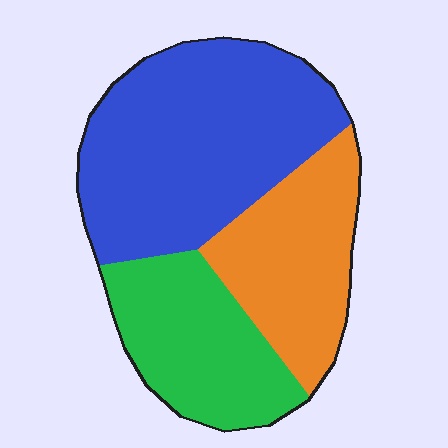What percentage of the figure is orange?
Orange takes up about one quarter (1/4) of the figure.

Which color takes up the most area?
Blue, at roughly 50%.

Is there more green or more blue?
Blue.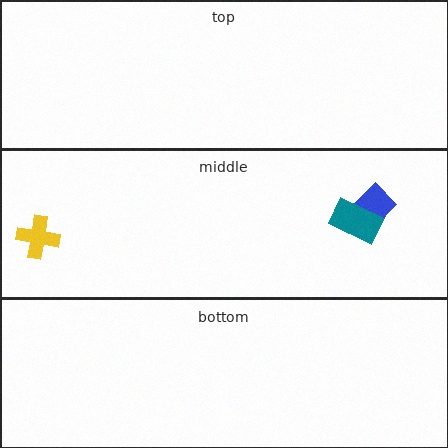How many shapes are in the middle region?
3.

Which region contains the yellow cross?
The middle region.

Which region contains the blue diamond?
The middle region.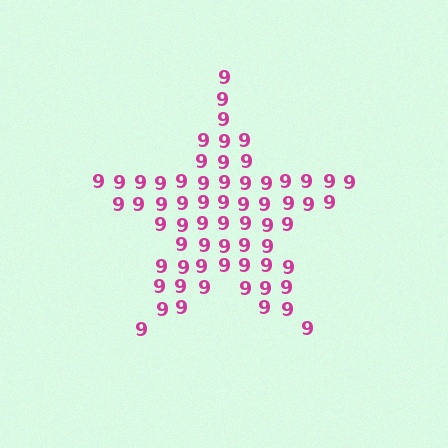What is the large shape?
The large shape is a star.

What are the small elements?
The small elements are digit 9's.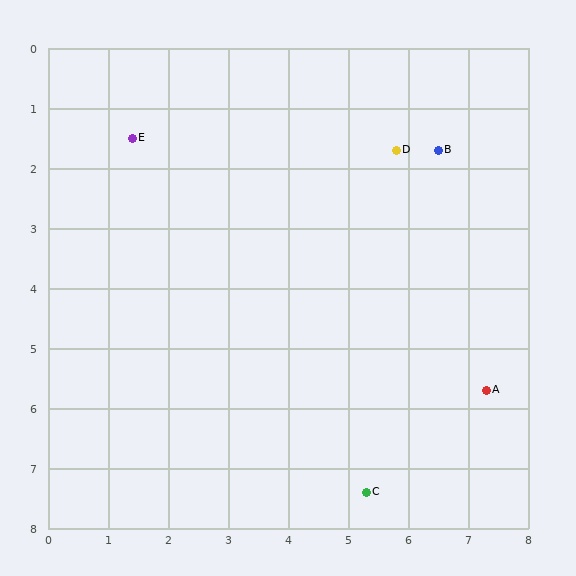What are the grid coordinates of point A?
Point A is at approximately (7.3, 5.7).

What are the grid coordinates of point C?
Point C is at approximately (5.3, 7.4).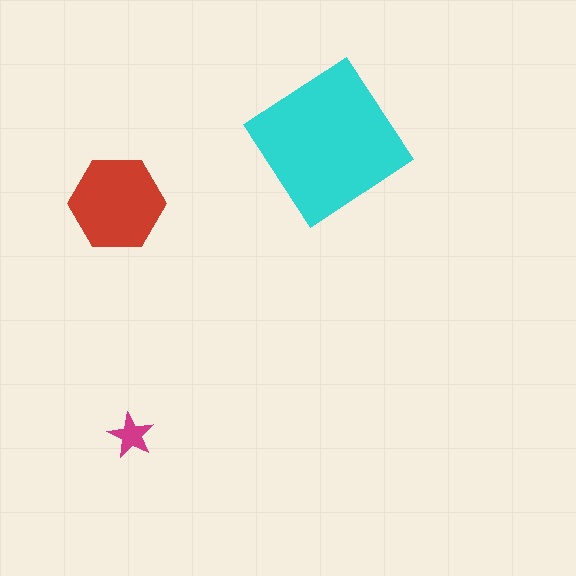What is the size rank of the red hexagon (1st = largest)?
2nd.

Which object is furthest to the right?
The cyan diamond is rightmost.